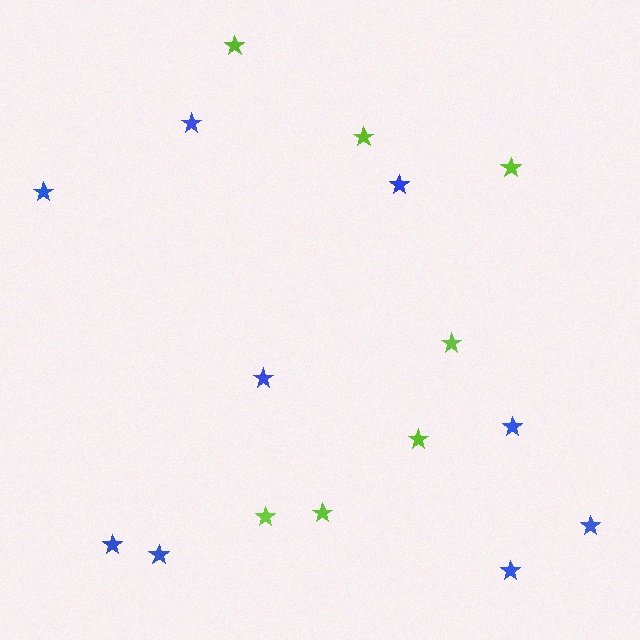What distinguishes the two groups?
There are 2 groups: one group of blue stars (9) and one group of lime stars (7).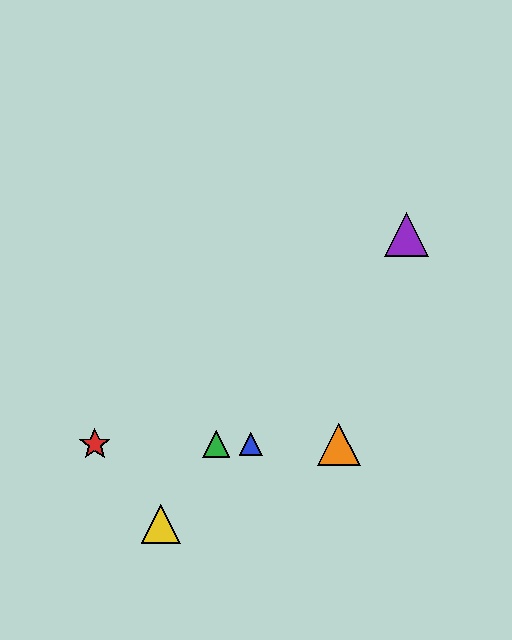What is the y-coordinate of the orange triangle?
The orange triangle is at y≈444.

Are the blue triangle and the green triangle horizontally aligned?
Yes, both are at y≈444.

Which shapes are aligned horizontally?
The red star, the blue triangle, the green triangle, the orange triangle are aligned horizontally.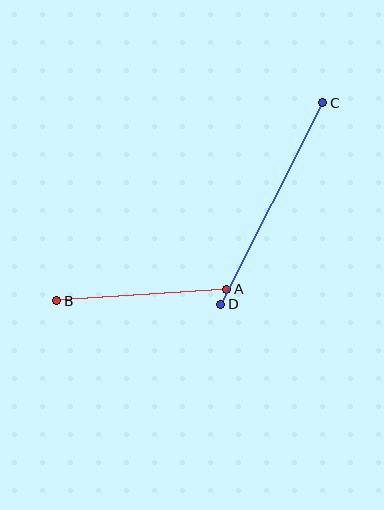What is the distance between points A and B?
The distance is approximately 170 pixels.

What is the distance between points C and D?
The distance is approximately 226 pixels.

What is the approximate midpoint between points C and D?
The midpoint is at approximately (272, 204) pixels.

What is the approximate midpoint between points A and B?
The midpoint is at approximately (142, 295) pixels.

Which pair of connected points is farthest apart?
Points C and D are farthest apart.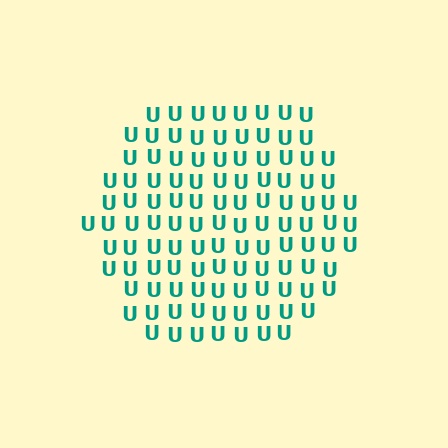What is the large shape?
The large shape is a hexagon.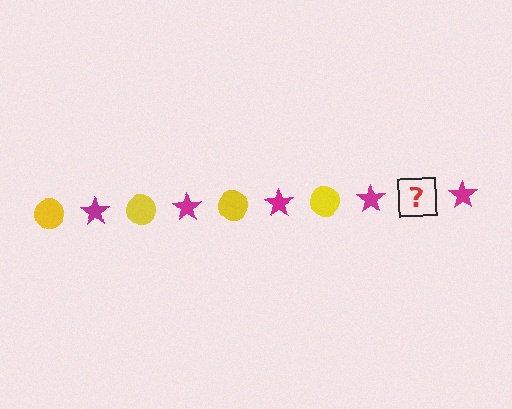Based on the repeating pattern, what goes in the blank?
The blank should be a yellow circle.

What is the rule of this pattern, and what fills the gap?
The rule is that the pattern alternates between yellow circle and magenta star. The gap should be filled with a yellow circle.